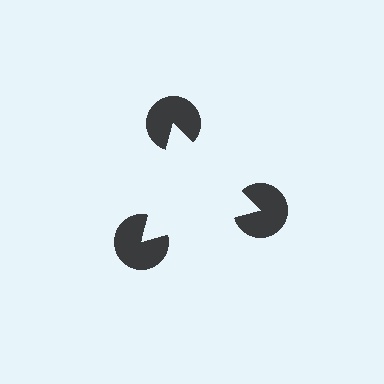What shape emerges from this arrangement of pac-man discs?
An illusory triangle — its edges are inferred from the aligned wedge cuts in the pac-man discs, not physically drawn.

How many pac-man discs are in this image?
There are 3 — one at each vertex of the illusory triangle.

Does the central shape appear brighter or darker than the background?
It typically appears slightly brighter than the background, even though no actual brightness change is drawn.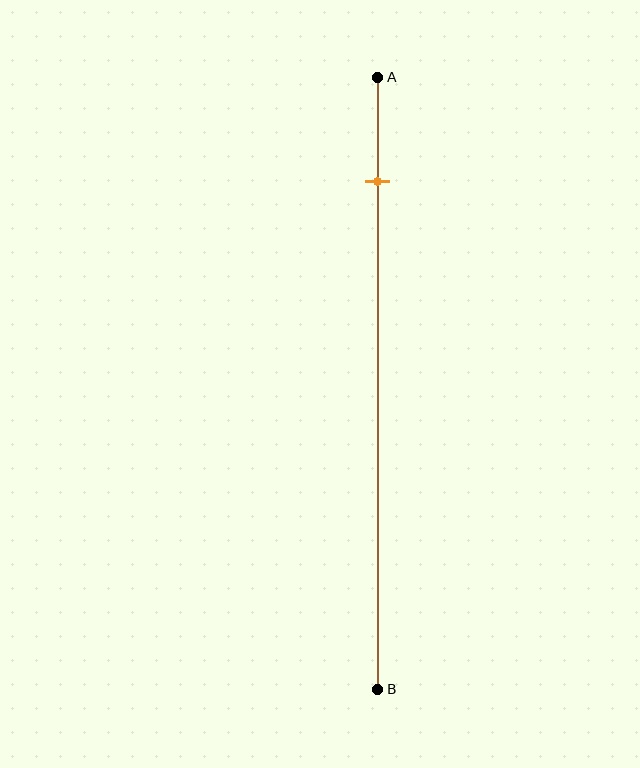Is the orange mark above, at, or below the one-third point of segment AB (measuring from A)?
The orange mark is above the one-third point of segment AB.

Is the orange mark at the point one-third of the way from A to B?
No, the mark is at about 15% from A, not at the 33% one-third point.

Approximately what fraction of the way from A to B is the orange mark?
The orange mark is approximately 15% of the way from A to B.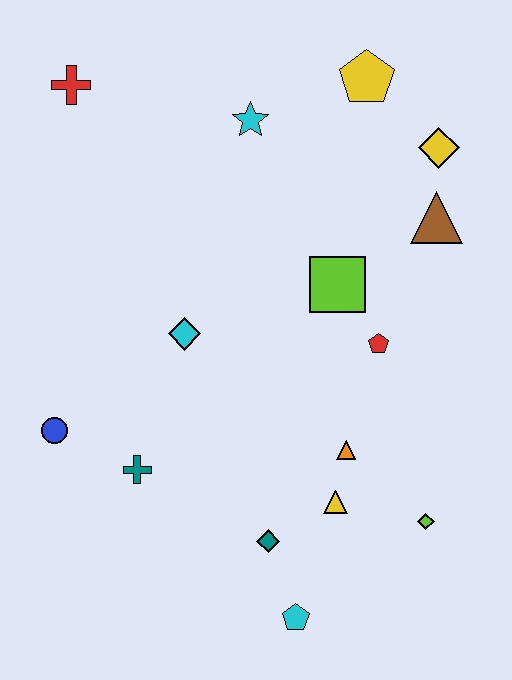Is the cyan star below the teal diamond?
No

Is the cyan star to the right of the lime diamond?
No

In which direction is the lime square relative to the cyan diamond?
The lime square is to the right of the cyan diamond.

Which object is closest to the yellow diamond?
The brown triangle is closest to the yellow diamond.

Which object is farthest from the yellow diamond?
The cyan pentagon is farthest from the yellow diamond.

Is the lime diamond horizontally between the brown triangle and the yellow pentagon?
Yes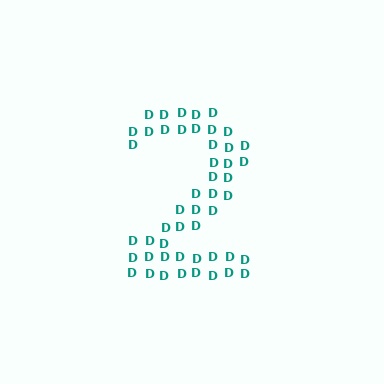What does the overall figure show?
The overall figure shows the digit 2.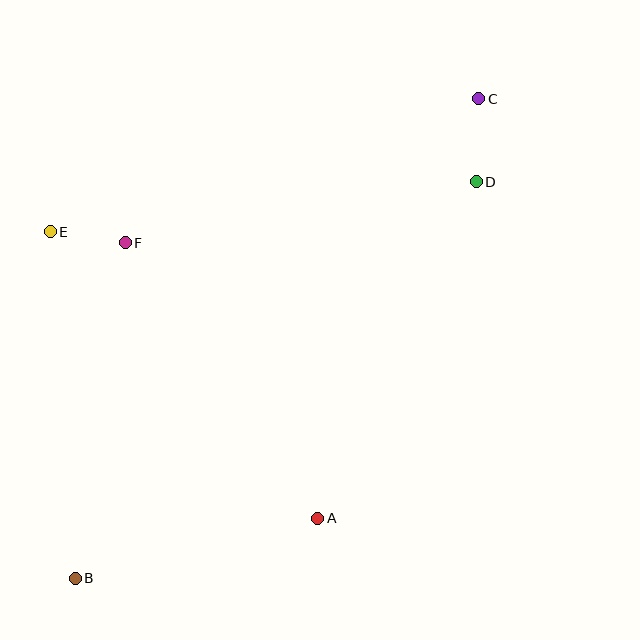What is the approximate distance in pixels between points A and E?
The distance between A and E is approximately 392 pixels.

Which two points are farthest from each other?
Points B and C are farthest from each other.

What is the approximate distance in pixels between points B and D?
The distance between B and D is approximately 564 pixels.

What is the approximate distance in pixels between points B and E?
The distance between B and E is approximately 347 pixels.